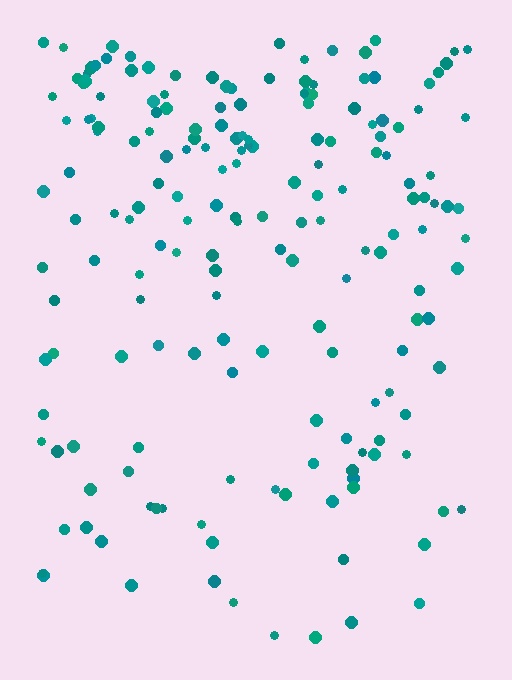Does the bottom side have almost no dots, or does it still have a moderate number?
Still a moderate number, just noticeably fewer than the top.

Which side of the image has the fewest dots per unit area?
The bottom.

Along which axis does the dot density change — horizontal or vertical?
Vertical.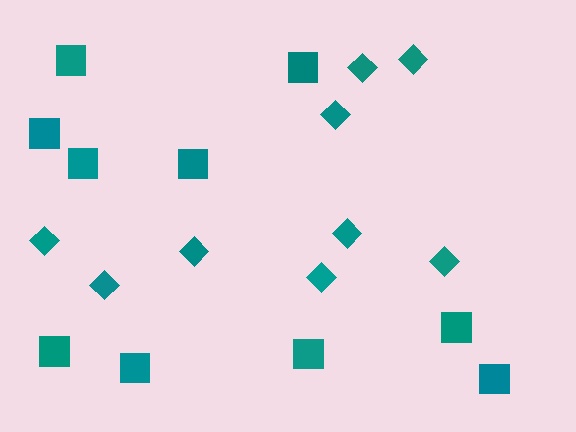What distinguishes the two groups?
There are 2 groups: one group of squares (10) and one group of diamonds (9).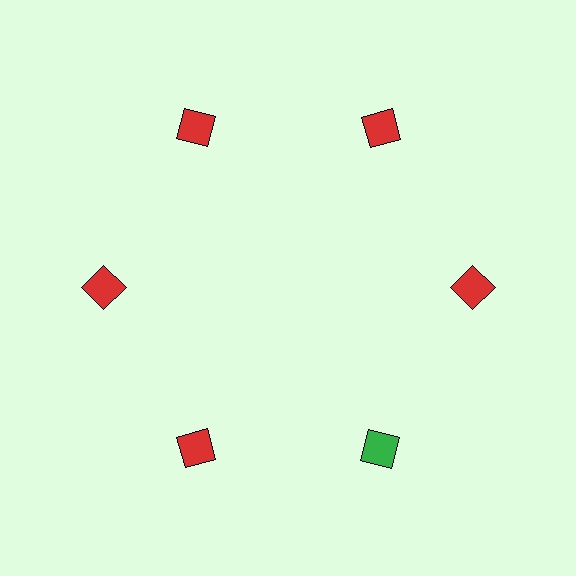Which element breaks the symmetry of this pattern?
The green square at roughly the 5 o'clock position breaks the symmetry. All other shapes are red squares.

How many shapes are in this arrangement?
There are 6 shapes arranged in a ring pattern.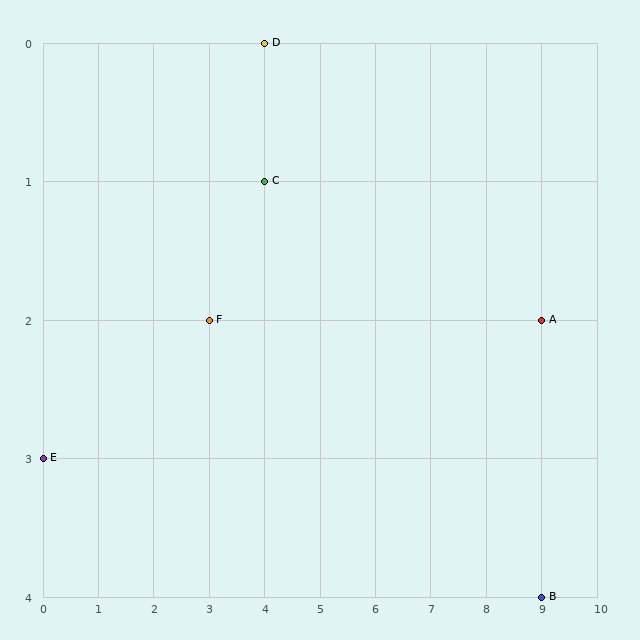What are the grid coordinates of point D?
Point D is at grid coordinates (4, 0).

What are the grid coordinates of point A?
Point A is at grid coordinates (9, 2).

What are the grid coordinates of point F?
Point F is at grid coordinates (3, 2).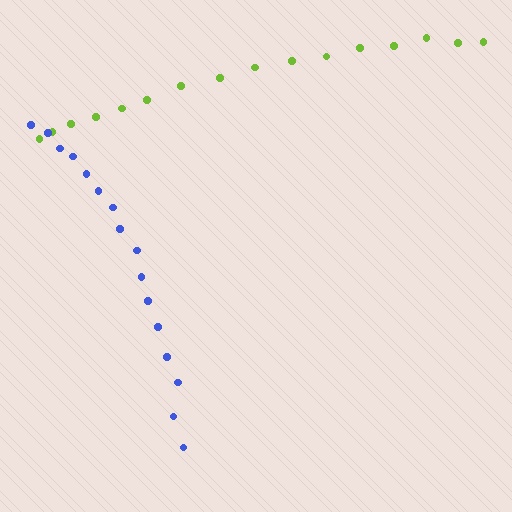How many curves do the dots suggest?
There are 2 distinct paths.